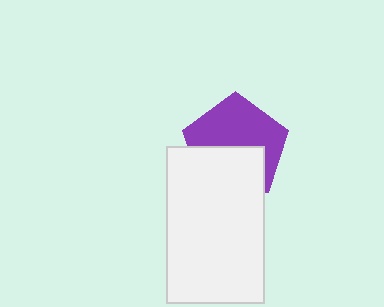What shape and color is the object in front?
The object in front is a white rectangle.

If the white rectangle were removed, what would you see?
You would see the complete purple pentagon.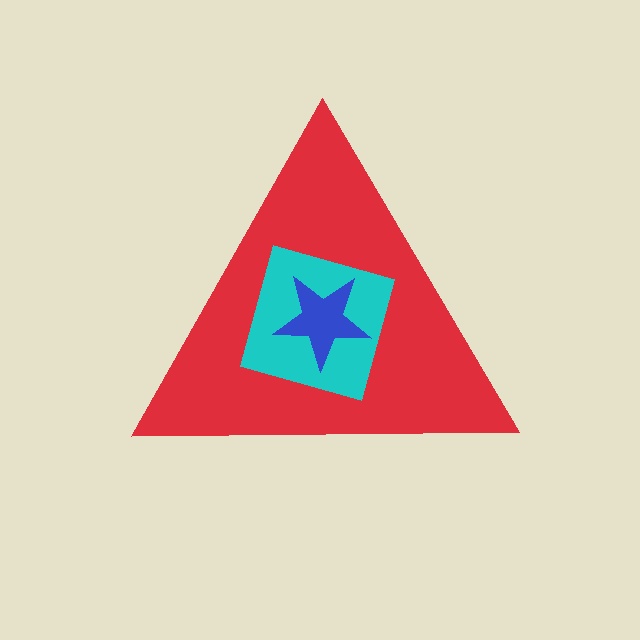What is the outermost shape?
The red triangle.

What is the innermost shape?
The blue star.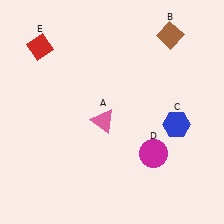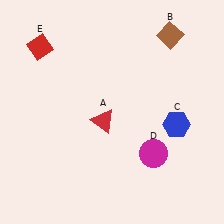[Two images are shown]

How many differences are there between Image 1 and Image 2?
There is 1 difference between the two images.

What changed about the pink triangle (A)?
In Image 1, A is pink. In Image 2, it changed to red.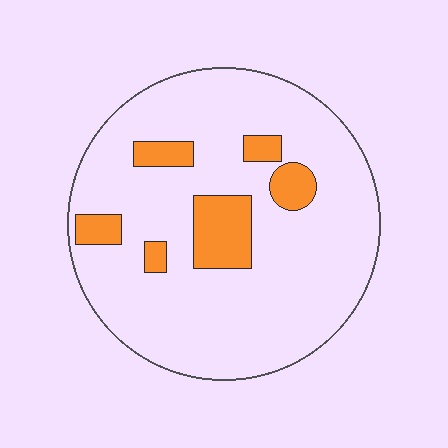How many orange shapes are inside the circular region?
6.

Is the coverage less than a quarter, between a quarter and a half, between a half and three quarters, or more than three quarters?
Less than a quarter.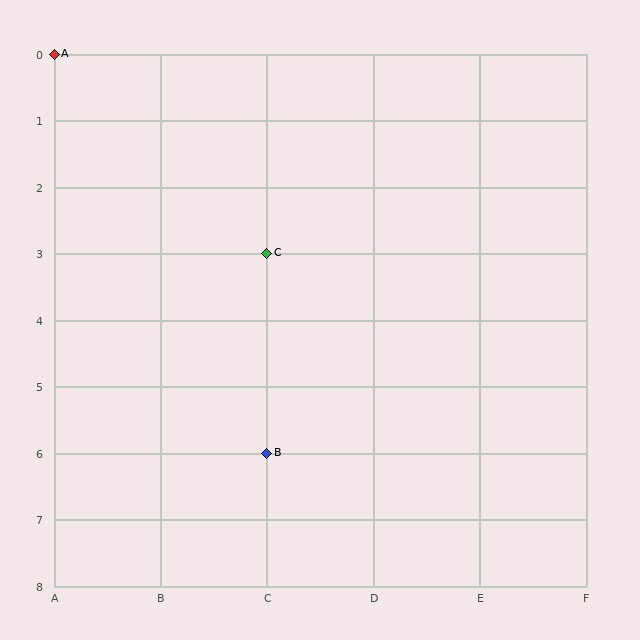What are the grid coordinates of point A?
Point A is at grid coordinates (A, 0).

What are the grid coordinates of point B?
Point B is at grid coordinates (C, 6).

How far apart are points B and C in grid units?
Points B and C are 3 rows apart.